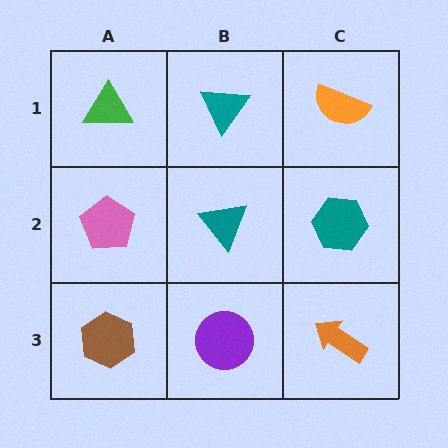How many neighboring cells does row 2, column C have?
3.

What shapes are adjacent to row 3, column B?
A teal triangle (row 2, column B), a brown hexagon (row 3, column A), an orange arrow (row 3, column C).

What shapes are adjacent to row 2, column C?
An orange semicircle (row 1, column C), an orange arrow (row 3, column C), a teal triangle (row 2, column B).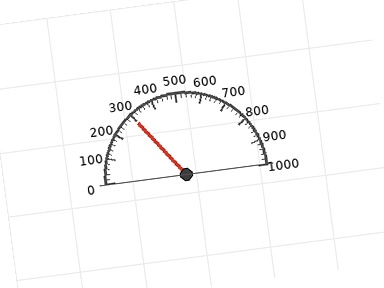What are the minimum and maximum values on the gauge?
The gauge ranges from 0 to 1000.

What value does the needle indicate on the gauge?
The needle indicates approximately 300.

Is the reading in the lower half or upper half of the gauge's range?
The reading is in the lower half of the range (0 to 1000).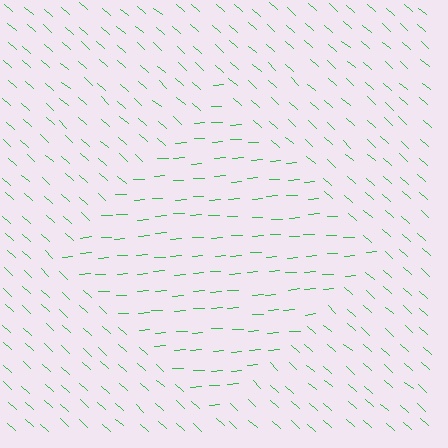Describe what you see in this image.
The image is filled with small green line segments. A diamond region in the image has lines oriented differently from the surrounding lines, creating a visible texture boundary.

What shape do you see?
I see a diamond.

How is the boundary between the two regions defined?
The boundary is defined purely by a change in line orientation (approximately 45 degrees difference). All lines are the same color and thickness.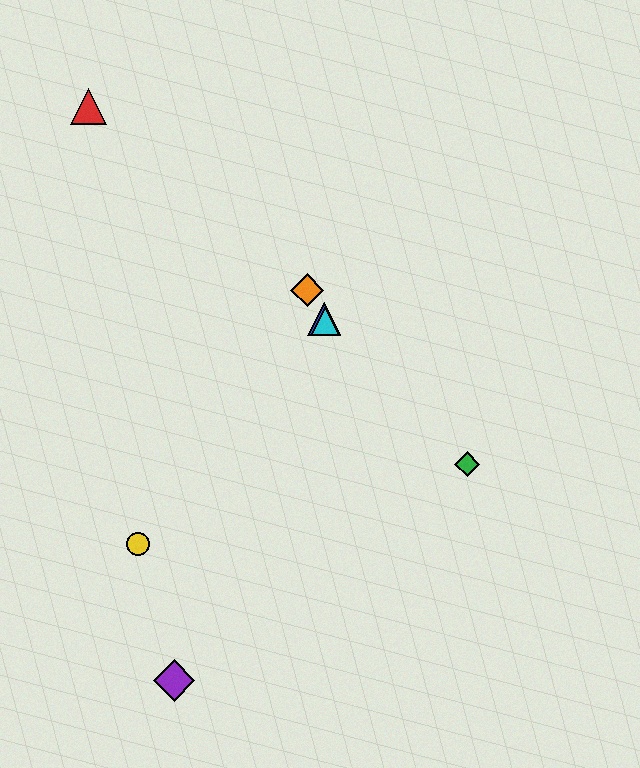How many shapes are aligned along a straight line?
3 shapes (the blue triangle, the orange diamond, the cyan triangle) are aligned along a straight line.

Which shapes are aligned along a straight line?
The blue triangle, the orange diamond, the cyan triangle are aligned along a straight line.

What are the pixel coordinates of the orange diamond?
The orange diamond is at (307, 290).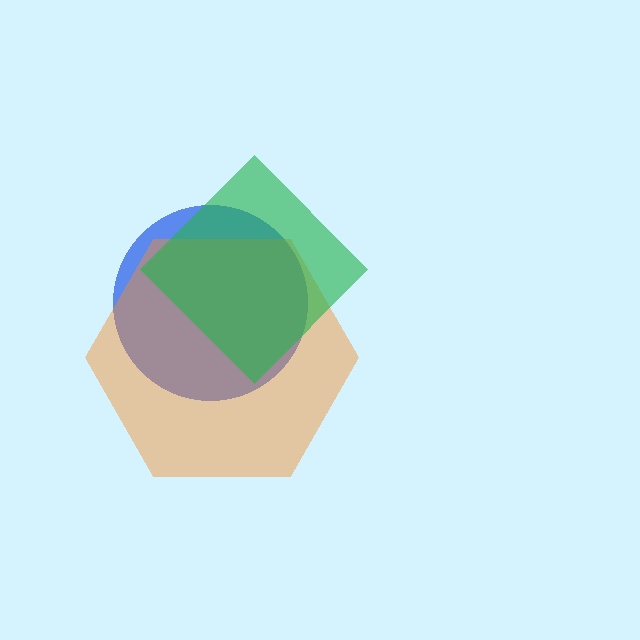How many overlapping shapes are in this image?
There are 3 overlapping shapes in the image.